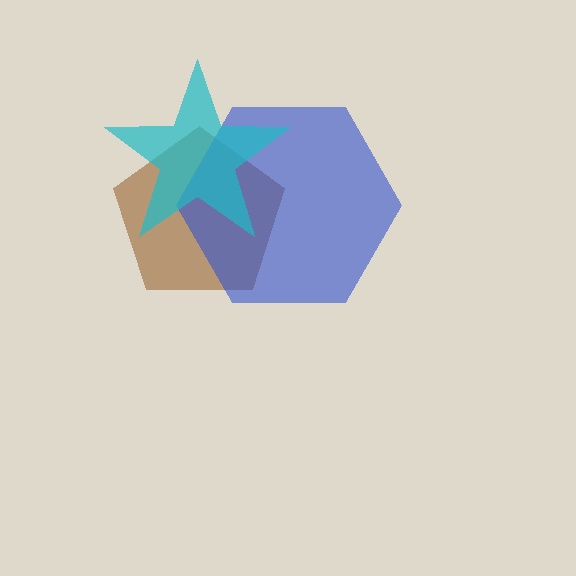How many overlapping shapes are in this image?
There are 3 overlapping shapes in the image.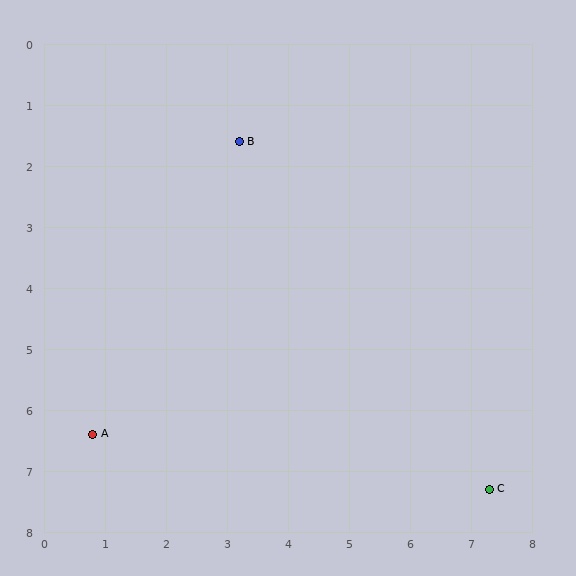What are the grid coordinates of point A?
Point A is at approximately (0.8, 6.4).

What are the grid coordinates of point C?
Point C is at approximately (7.3, 7.3).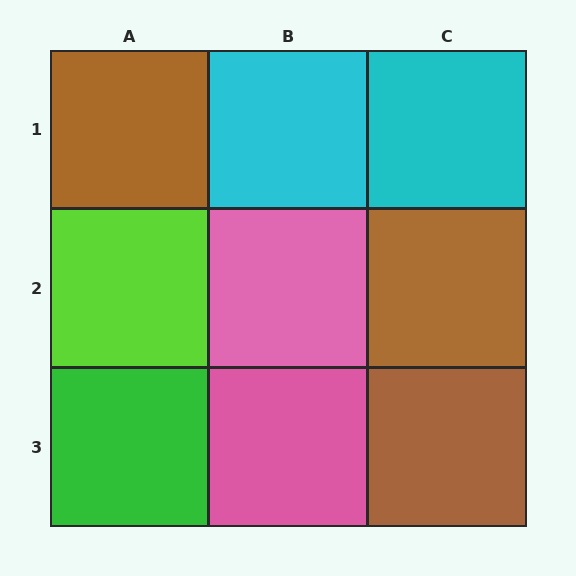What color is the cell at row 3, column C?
Brown.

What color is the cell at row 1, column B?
Cyan.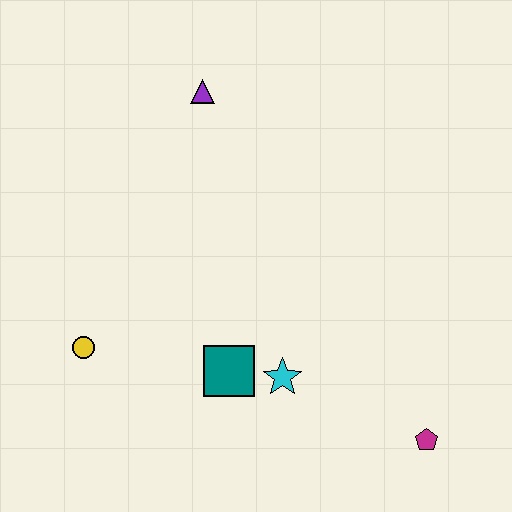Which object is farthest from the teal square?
The purple triangle is farthest from the teal square.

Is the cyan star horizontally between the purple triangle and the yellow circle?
No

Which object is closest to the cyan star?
The teal square is closest to the cyan star.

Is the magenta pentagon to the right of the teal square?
Yes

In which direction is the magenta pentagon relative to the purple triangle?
The magenta pentagon is below the purple triangle.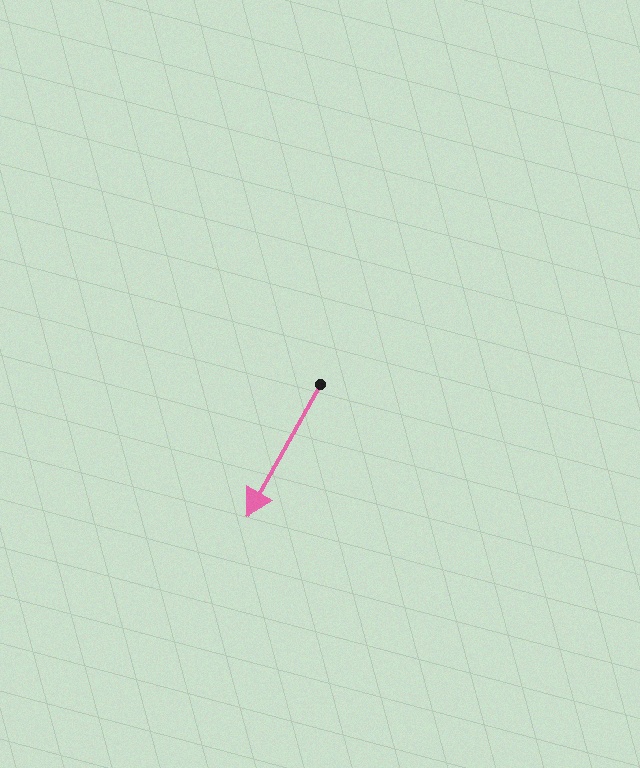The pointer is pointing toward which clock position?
Roughly 7 o'clock.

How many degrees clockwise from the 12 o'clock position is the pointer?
Approximately 209 degrees.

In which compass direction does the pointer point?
Southwest.